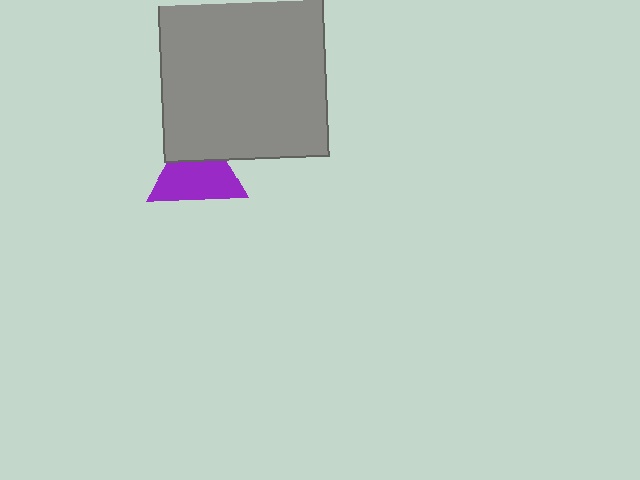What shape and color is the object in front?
The object in front is a gray square.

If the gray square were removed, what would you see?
You would see the complete purple triangle.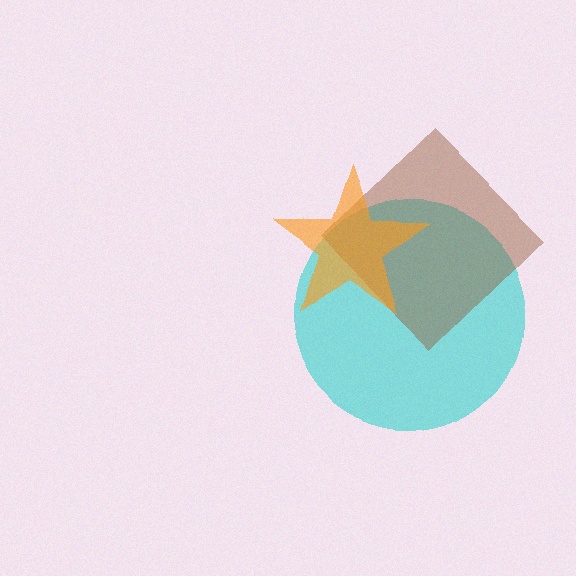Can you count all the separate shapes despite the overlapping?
Yes, there are 3 separate shapes.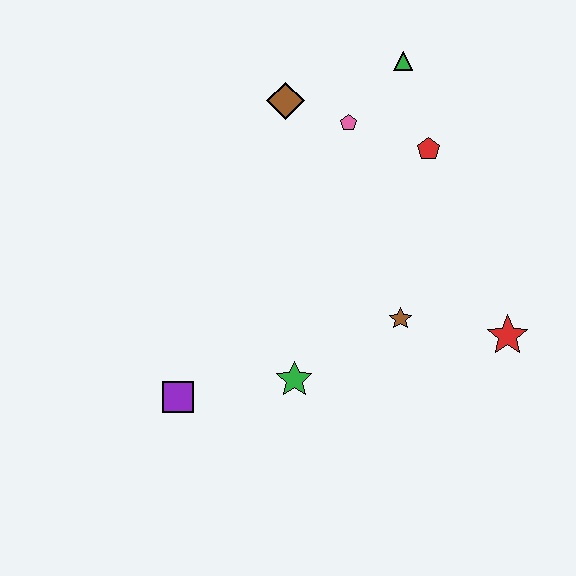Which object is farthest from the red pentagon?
The purple square is farthest from the red pentagon.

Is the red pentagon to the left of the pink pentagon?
No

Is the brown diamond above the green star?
Yes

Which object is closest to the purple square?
The green star is closest to the purple square.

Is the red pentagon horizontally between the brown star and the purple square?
No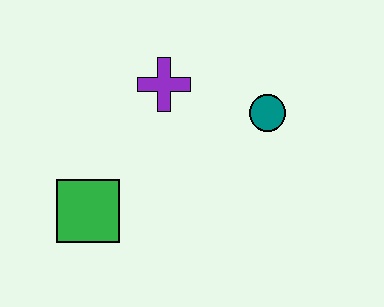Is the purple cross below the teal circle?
No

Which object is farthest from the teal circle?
The green square is farthest from the teal circle.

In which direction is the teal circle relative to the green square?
The teal circle is to the right of the green square.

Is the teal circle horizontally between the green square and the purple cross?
No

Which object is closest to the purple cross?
The teal circle is closest to the purple cross.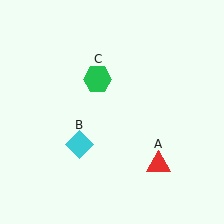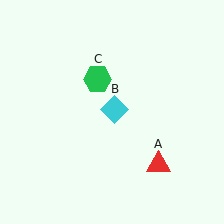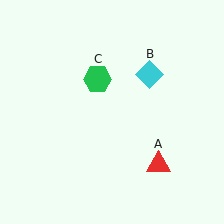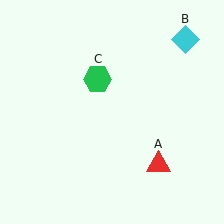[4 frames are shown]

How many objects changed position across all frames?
1 object changed position: cyan diamond (object B).